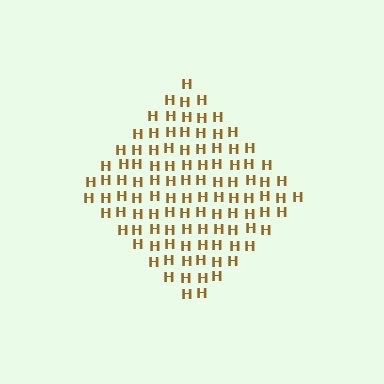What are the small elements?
The small elements are letter H's.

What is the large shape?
The large shape is a diamond.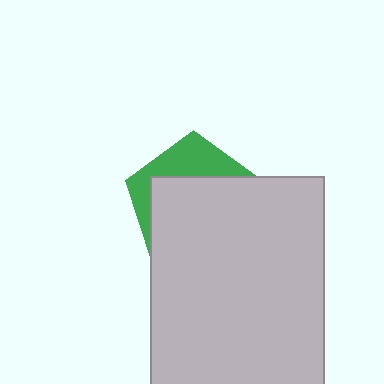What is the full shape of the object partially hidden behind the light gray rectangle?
The partially hidden object is a green pentagon.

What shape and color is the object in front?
The object in front is a light gray rectangle.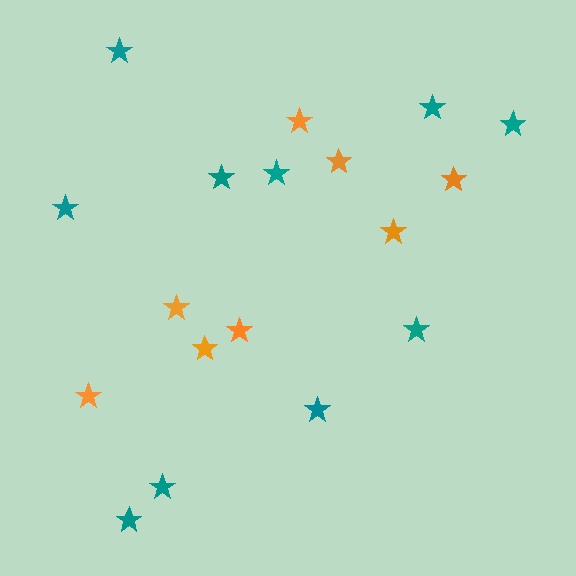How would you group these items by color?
There are 2 groups: one group of orange stars (8) and one group of teal stars (10).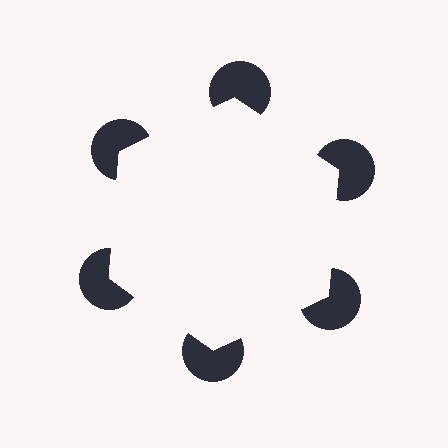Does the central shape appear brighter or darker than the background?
It typically appears slightly brighter than the background, even though no actual brightness change is drawn.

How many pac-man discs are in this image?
There are 6 — one at each vertex of the illusory hexagon.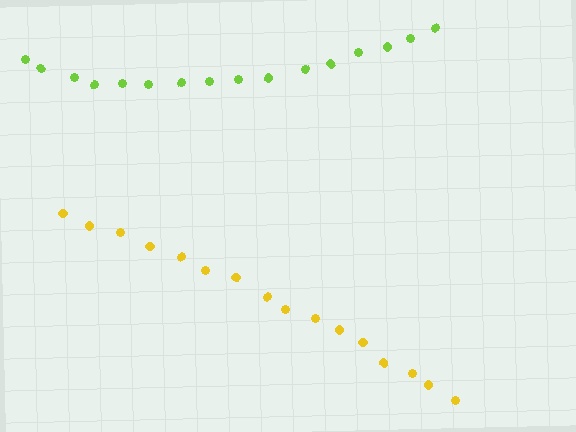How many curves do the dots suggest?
There are 2 distinct paths.